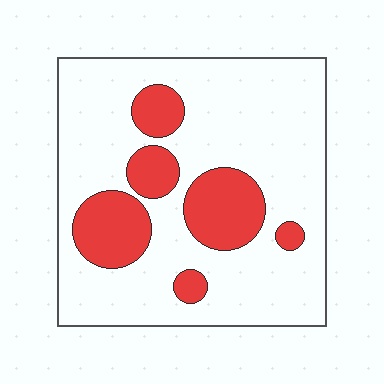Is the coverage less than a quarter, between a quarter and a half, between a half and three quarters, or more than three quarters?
Less than a quarter.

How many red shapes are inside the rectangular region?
6.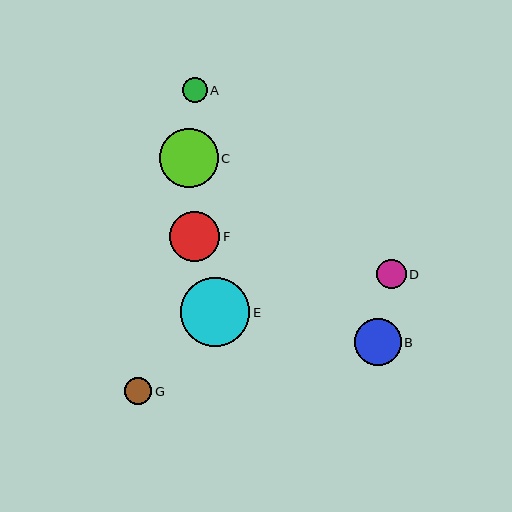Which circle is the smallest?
Circle A is the smallest with a size of approximately 24 pixels.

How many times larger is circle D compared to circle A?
Circle D is approximately 1.2 times the size of circle A.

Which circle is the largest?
Circle E is the largest with a size of approximately 69 pixels.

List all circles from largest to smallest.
From largest to smallest: E, C, F, B, D, G, A.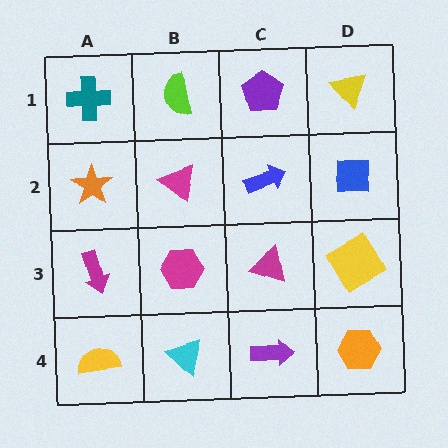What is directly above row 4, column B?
A magenta hexagon.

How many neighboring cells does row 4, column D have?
2.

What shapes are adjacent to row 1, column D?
A blue square (row 2, column D), a purple pentagon (row 1, column C).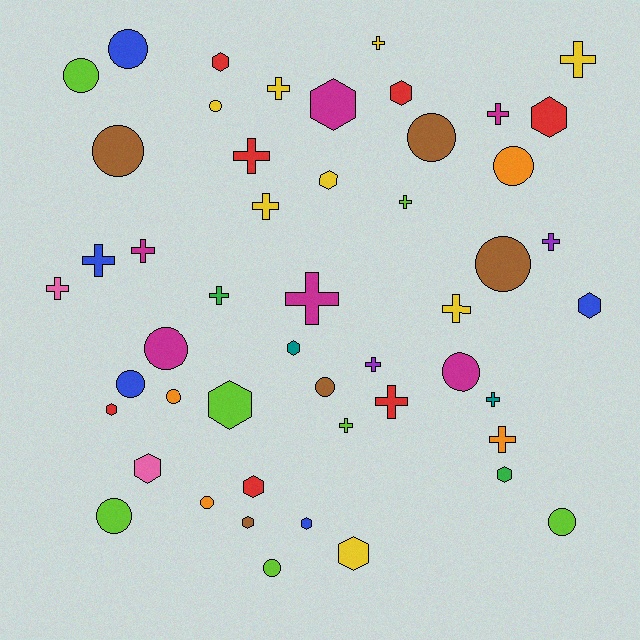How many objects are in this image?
There are 50 objects.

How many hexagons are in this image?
There are 15 hexagons.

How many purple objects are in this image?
There are 2 purple objects.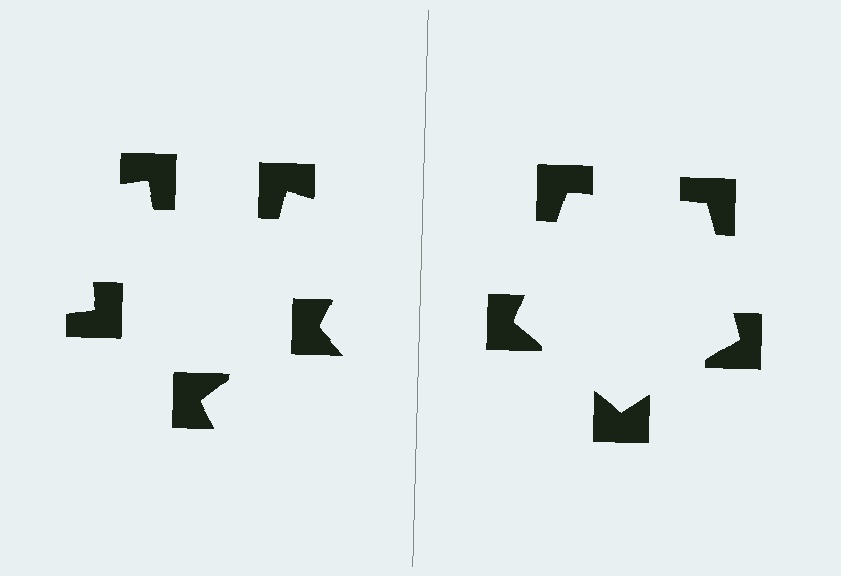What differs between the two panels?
The notched squares are positioned identically on both sides; only the wedge orientations differ. On the right they align to a pentagon; on the left they are misaligned.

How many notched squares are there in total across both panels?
10 — 5 on each side.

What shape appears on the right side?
An illusory pentagon.